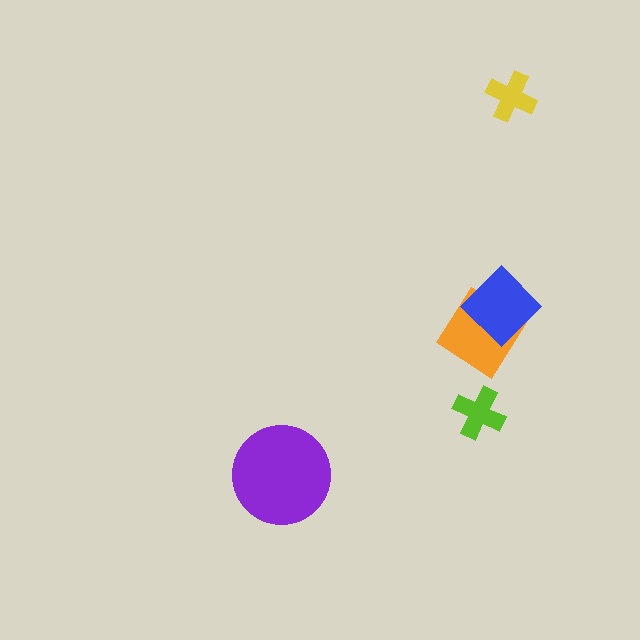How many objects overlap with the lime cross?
0 objects overlap with the lime cross.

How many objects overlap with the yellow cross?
0 objects overlap with the yellow cross.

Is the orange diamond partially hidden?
Yes, it is partially covered by another shape.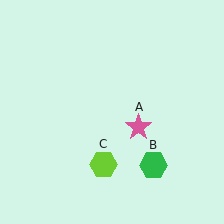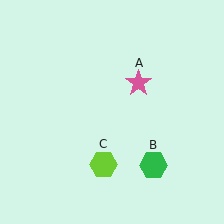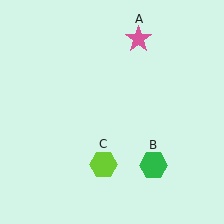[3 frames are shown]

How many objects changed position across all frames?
1 object changed position: pink star (object A).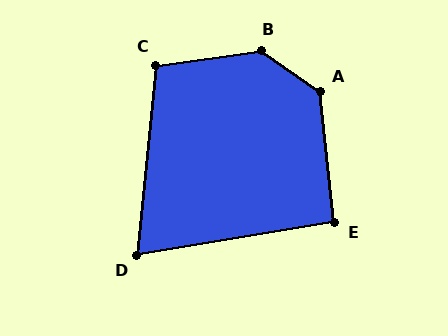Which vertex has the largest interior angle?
B, at approximately 137 degrees.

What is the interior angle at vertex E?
Approximately 93 degrees (approximately right).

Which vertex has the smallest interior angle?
D, at approximately 75 degrees.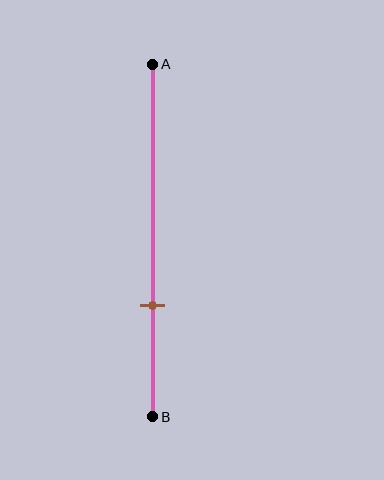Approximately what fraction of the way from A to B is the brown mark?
The brown mark is approximately 70% of the way from A to B.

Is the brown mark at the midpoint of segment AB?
No, the mark is at about 70% from A, not at the 50% midpoint.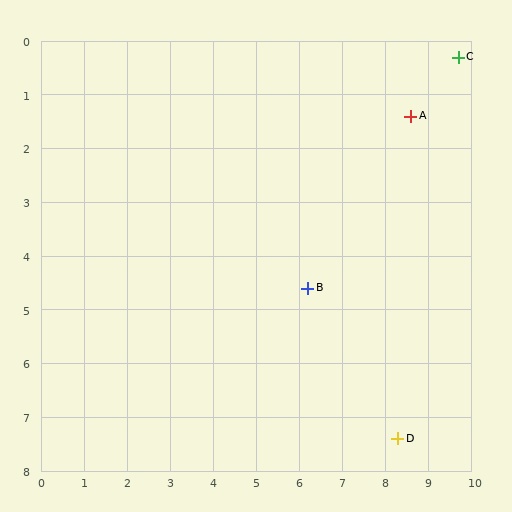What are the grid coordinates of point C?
Point C is at approximately (9.7, 0.3).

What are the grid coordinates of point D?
Point D is at approximately (8.3, 7.4).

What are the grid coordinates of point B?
Point B is at approximately (6.2, 4.6).